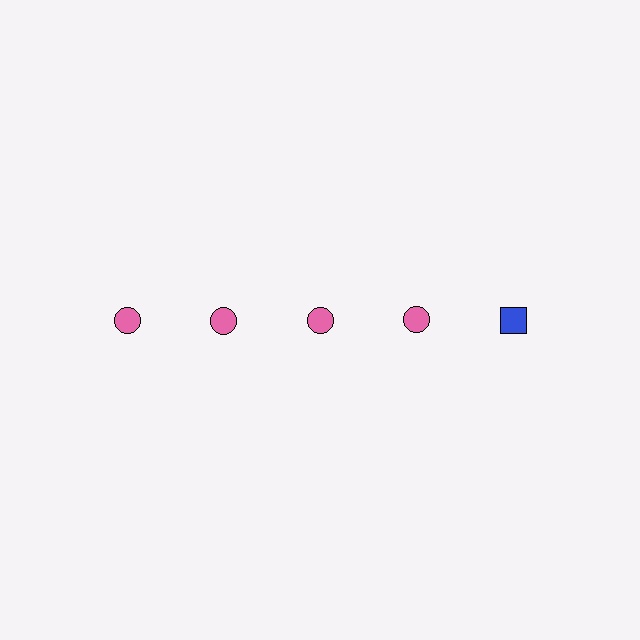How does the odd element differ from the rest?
It differs in both color (blue instead of pink) and shape (square instead of circle).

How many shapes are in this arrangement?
There are 5 shapes arranged in a grid pattern.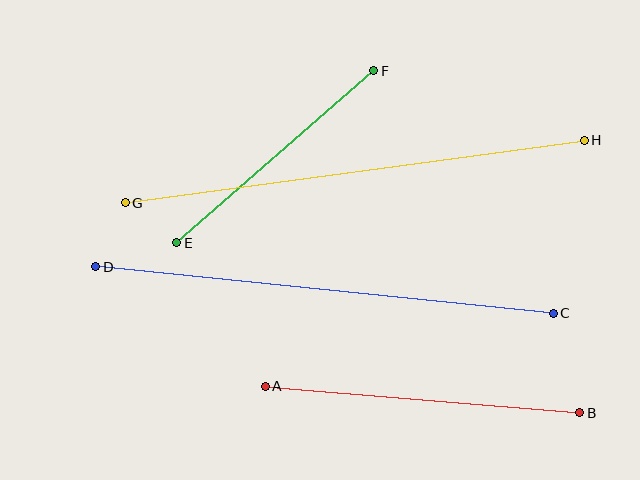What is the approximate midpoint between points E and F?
The midpoint is at approximately (275, 157) pixels.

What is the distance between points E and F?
The distance is approximately 261 pixels.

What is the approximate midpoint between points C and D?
The midpoint is at approximately (325, 290) pixels.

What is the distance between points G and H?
The distance is approximately 463 pixels.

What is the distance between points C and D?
The distance is approximately 460 pixels.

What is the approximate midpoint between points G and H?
The midpoint is at approximately (355, 172) pixels.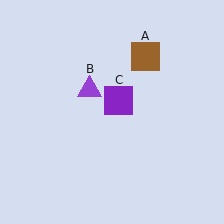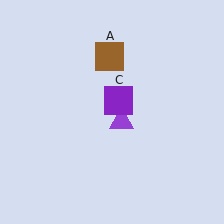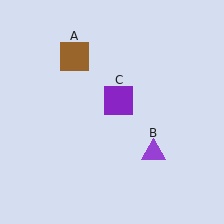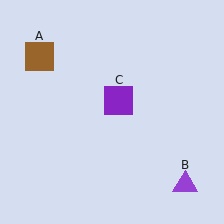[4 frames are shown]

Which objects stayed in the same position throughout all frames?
Purple square (object C) remained stationary.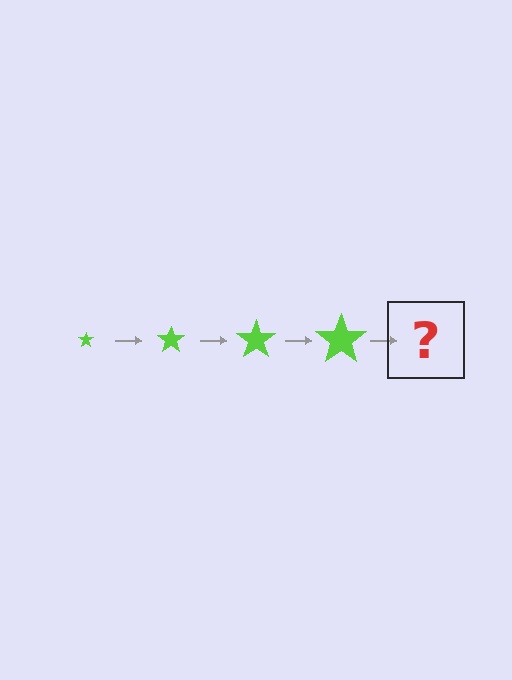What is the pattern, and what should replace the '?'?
The pattern is that the star gets progressively larger each step. The '?' should be a lime star, larger than the previous one.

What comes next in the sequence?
The next element should be a lime star, larger than the previous one.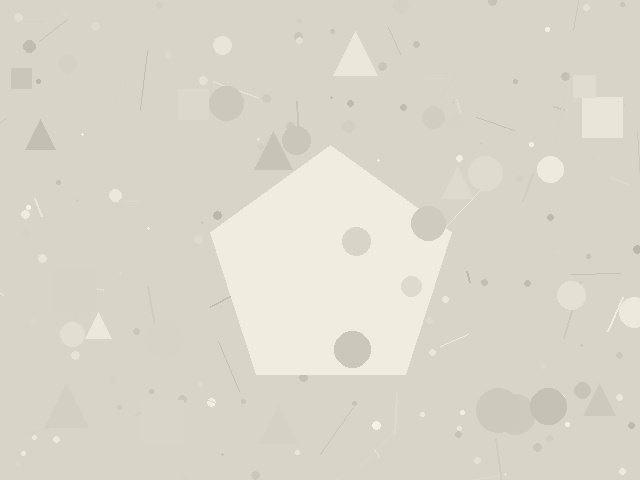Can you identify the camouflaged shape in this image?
The camouflaged shape is a pentagon.